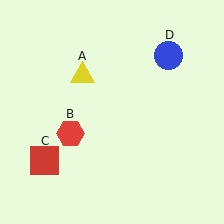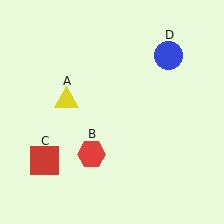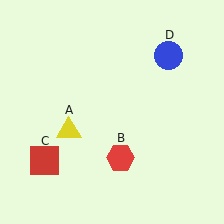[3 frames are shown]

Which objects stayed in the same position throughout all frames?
Red square (object C) and blue circle (object D) remained stationary.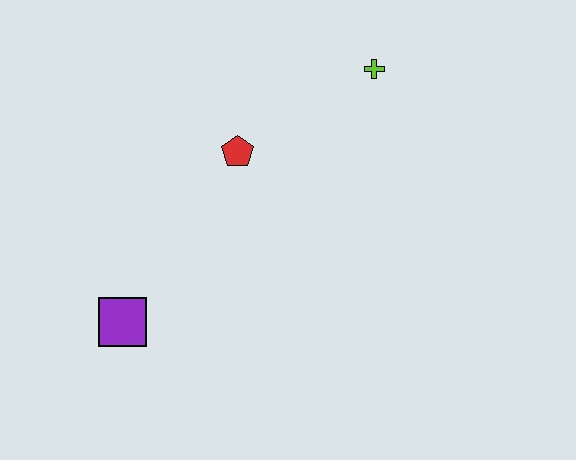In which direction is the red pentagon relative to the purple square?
The red pentagon is above the purple square.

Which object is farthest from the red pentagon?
The purple square is farthest from the red pentagon.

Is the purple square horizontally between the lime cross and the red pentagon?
No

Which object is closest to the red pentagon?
The lime cross is closest to the red pentagon.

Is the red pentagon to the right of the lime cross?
No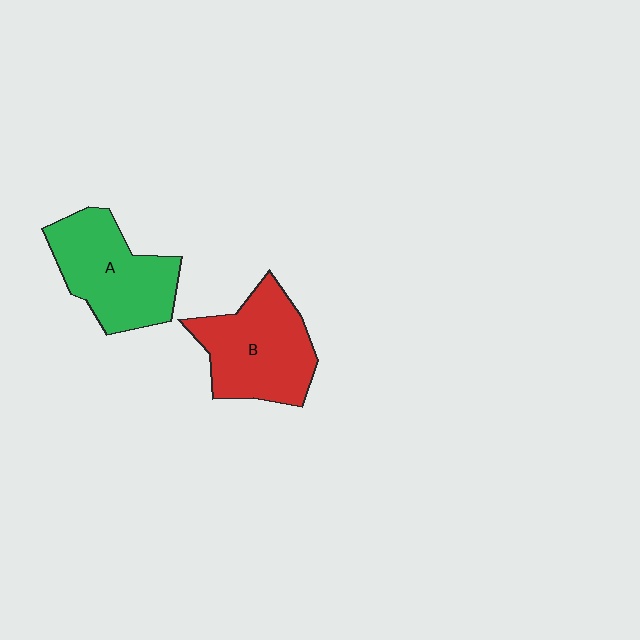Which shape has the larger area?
Shape B (red).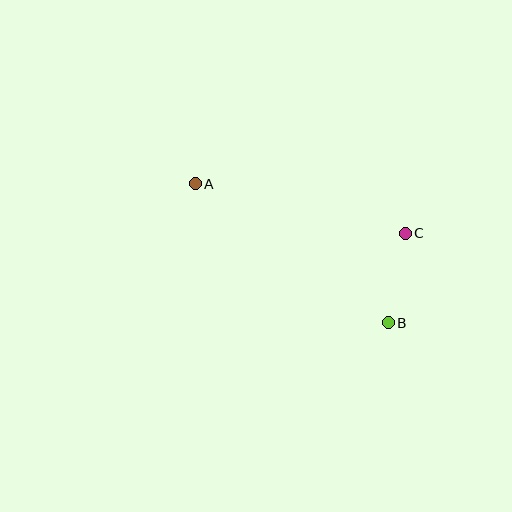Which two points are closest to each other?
Points B and C are closest to each other.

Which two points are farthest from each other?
Points A and B are farthest from each other.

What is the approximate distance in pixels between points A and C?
The distance between A and C is approximately 215 pixels.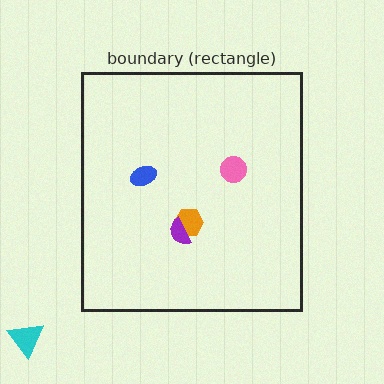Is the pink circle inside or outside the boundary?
Inside.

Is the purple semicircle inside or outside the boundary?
Inside.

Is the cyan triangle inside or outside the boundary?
Outside.